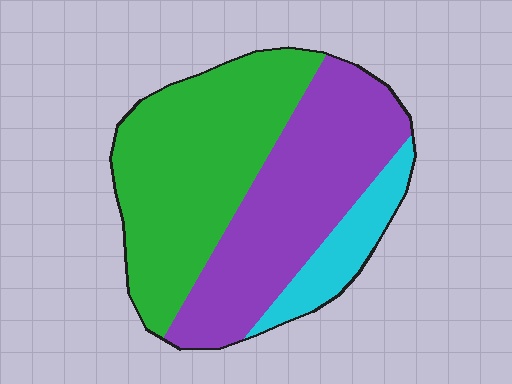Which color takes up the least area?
Cyan, at roughly 10%.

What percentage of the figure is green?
Green covers 46% of the figure.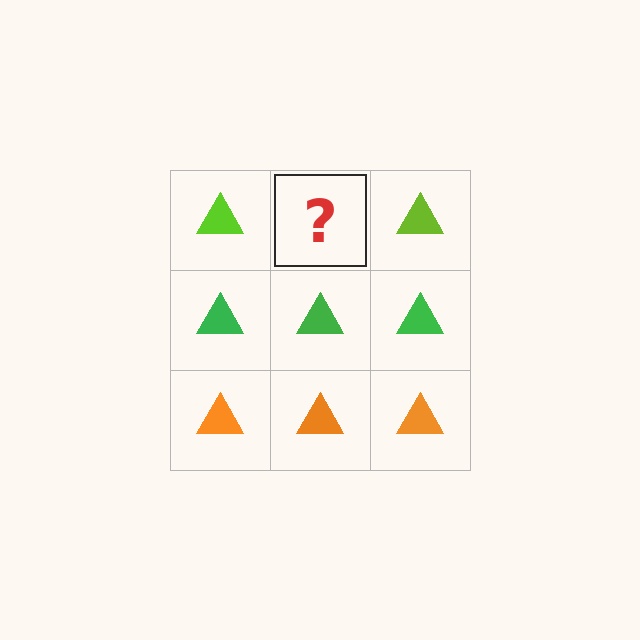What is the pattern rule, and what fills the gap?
The rule is that each row has a consistent color. The gap should be filled with a lime triangle.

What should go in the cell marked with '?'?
The missing cell should contain a lime triangle.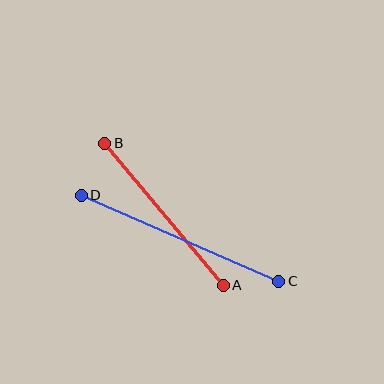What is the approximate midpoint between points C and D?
The midpoint is at approximately (180, 238) pixels.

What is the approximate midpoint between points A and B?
The midpoint is at approximately (164, 214) pixels.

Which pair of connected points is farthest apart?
Points C and D are farthest apart.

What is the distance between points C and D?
The distance is approximately 215 pixels.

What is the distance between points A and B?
The distance is approximately 185 pixels.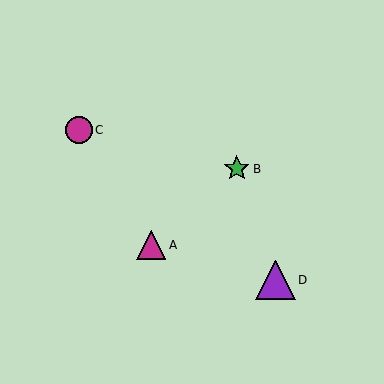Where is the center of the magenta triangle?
The center of the magenta triangle is at (151, 245).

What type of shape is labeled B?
Shape B is a green star.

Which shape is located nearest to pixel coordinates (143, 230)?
The magenta triangle (labeled A) at (151, 245) is nearest to that location.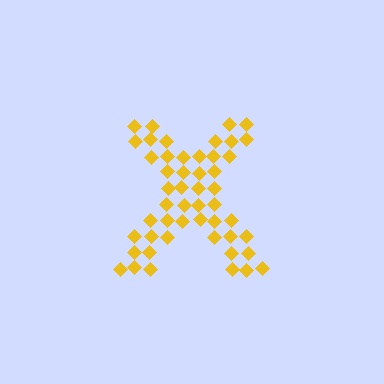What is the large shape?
The large shape is the letter X.